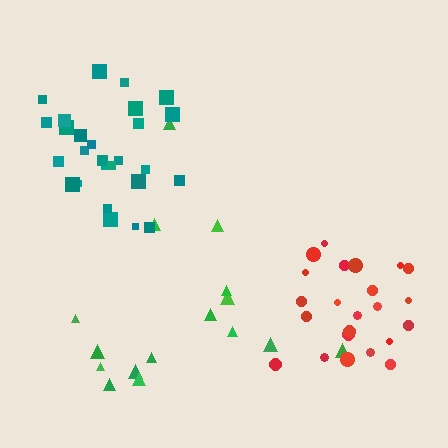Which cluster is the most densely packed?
Teal.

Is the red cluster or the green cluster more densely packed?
Red.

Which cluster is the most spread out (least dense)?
Green.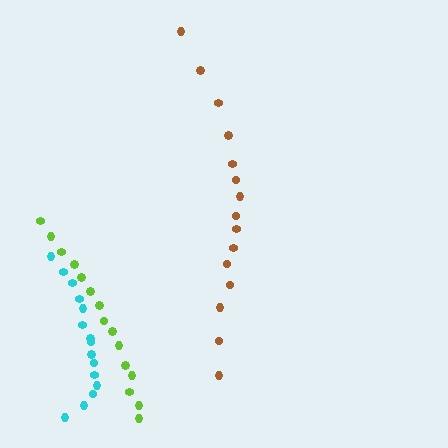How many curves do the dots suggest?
There are 3 distinct paths.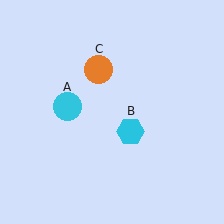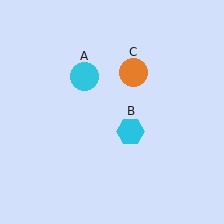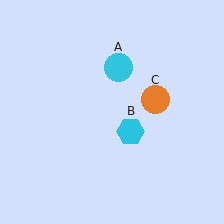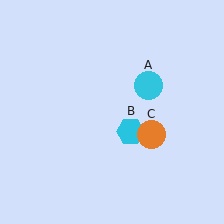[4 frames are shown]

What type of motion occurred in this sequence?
The cyan circle (object A), orange circle (object C) rotated clockwise around the center of the scene.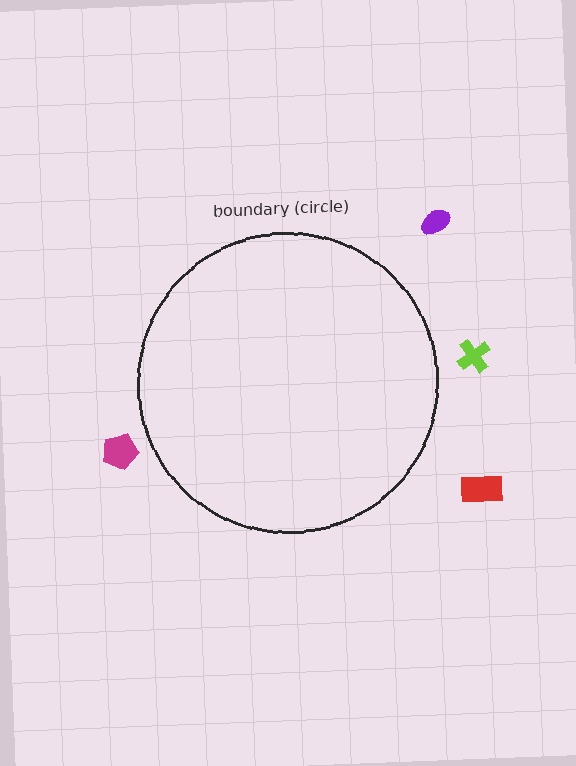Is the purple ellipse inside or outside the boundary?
Outside.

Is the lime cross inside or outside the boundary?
Outside.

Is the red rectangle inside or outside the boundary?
Outside.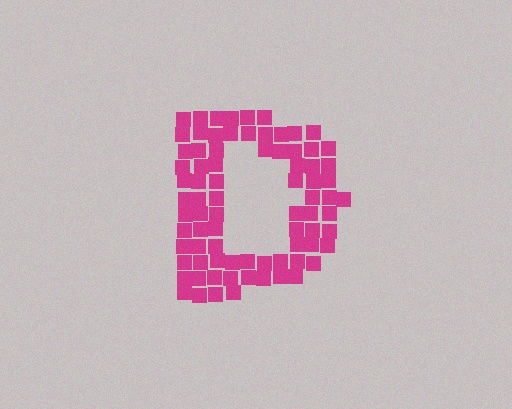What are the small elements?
The small elements are squares.